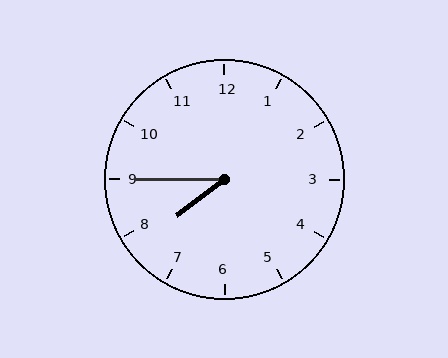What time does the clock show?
7:45.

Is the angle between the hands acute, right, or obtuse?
It is acute.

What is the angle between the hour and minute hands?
Approximately 38 degrees.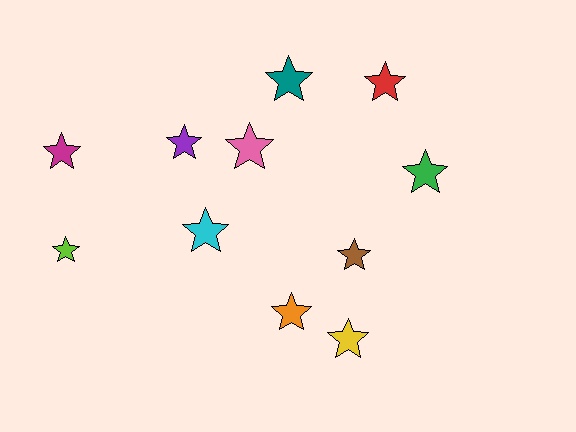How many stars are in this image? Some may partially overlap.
There are 11 stars.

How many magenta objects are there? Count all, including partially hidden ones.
There is 1 magenta object.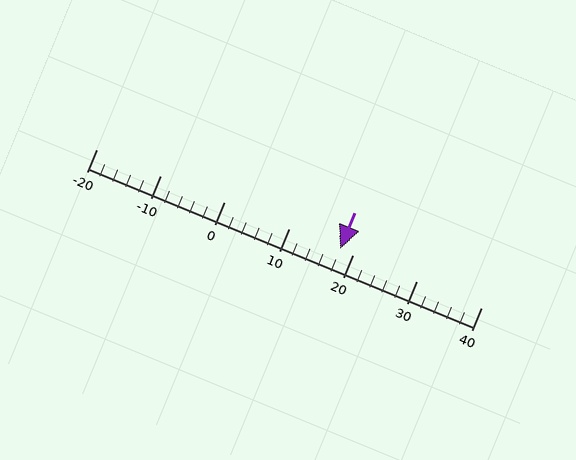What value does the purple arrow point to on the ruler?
The purple arrow points to approximately 18.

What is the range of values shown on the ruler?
The ruler shows values from -20 to 40.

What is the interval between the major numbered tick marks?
The major tick marks are spaced 10 units apart.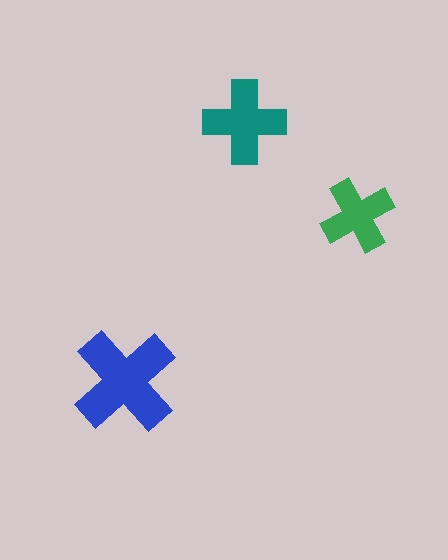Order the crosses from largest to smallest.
the blue one, the teal one, the green one.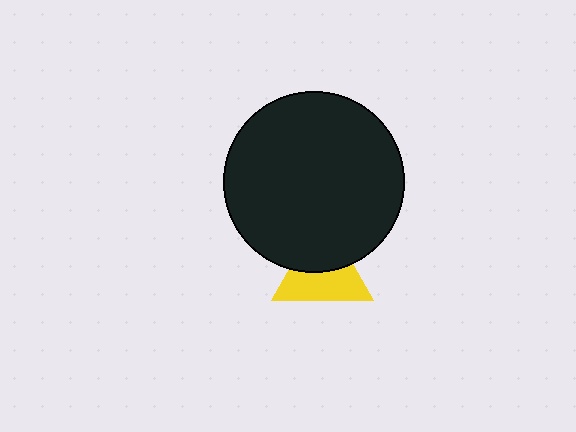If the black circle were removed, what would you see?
You would see the complete yellow triangle.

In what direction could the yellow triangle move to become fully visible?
The yellow triangle could move down. That would shift it out from behind the black circle entirely.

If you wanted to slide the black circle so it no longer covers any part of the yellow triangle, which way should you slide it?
Slide it up — that is the most direct way to separate the two shapes.